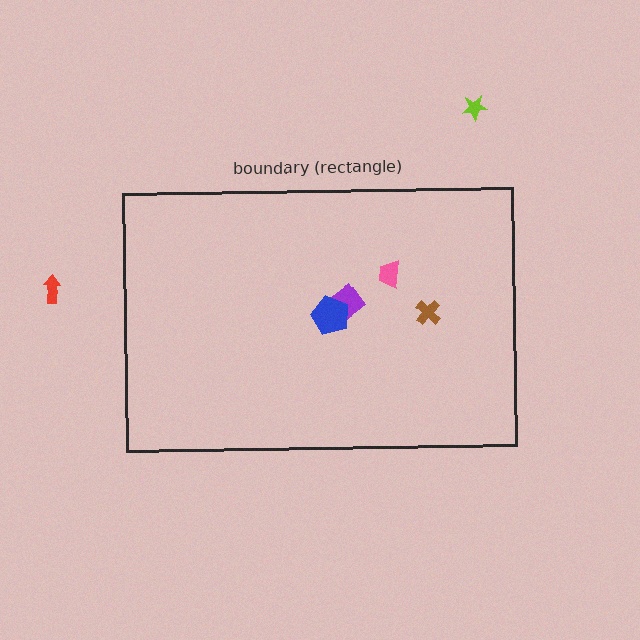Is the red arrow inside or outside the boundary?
Outside.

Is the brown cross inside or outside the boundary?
Inside.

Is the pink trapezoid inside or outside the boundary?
Inside.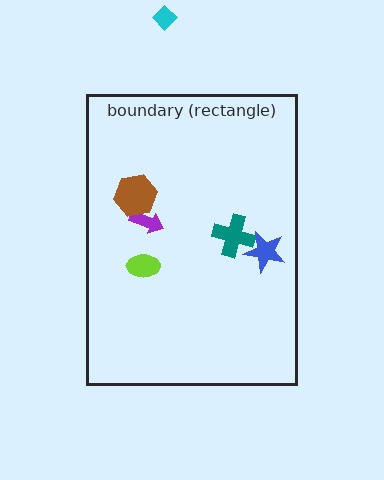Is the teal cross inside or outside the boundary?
Inside.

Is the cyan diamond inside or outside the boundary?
Outside.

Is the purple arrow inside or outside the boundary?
Inside.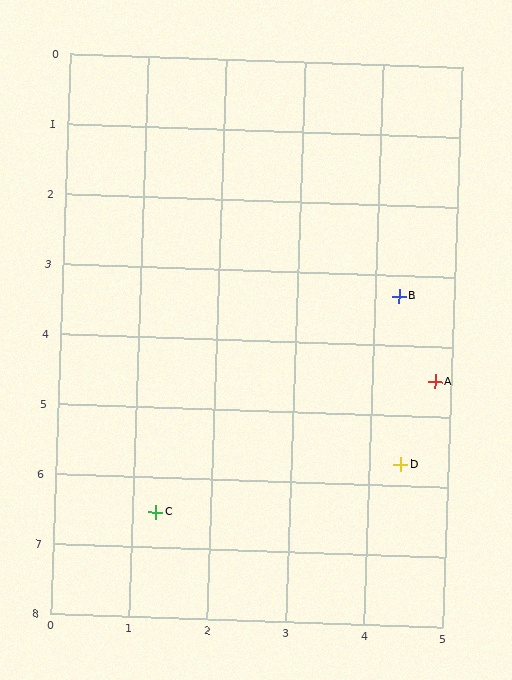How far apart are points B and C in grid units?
Points B and C are about 4.4 grid units apart.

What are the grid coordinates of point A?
Point A is at approximately (4.8, 4.5).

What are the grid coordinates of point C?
Point C is at approximately (1.3, 6.5).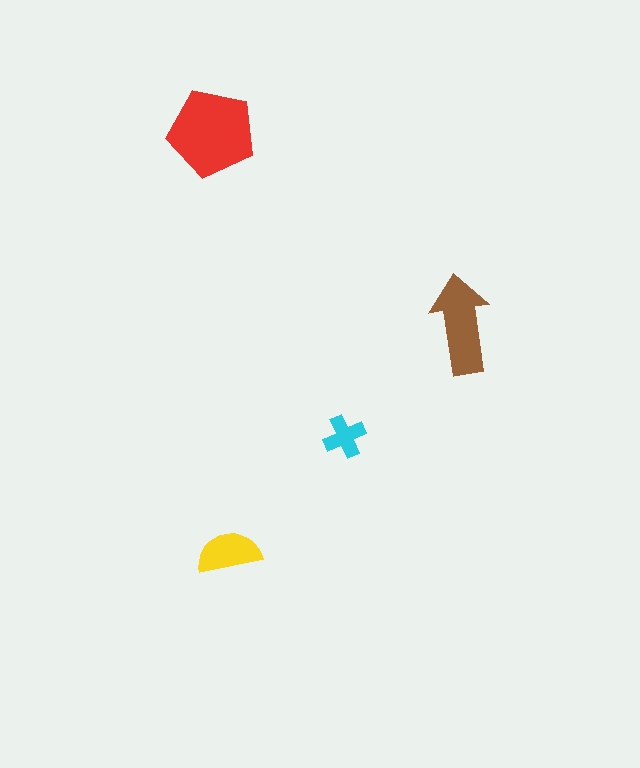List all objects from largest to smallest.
The red pentagon, the brown arrow, the yellow semicircle, the cyan cross.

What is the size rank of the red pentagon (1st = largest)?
1st.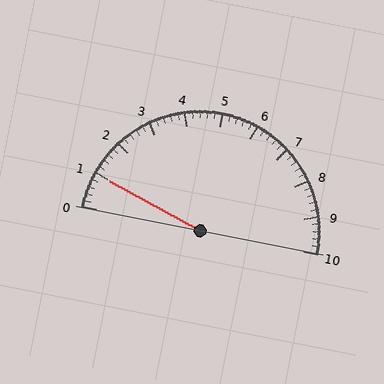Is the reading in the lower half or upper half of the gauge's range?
The reading is in the lower half of the range (0 to 10).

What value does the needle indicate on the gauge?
The needle indicates approximately 1.0.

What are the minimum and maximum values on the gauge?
The gauge ranges from 0 to 10.